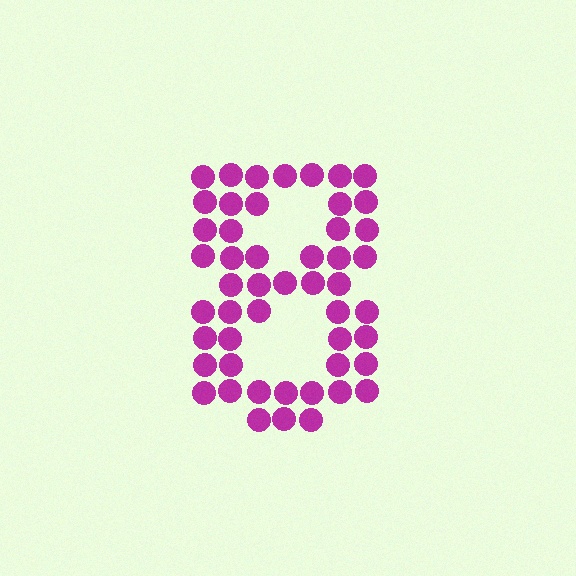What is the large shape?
The large shape is the digit 8.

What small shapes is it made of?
It is made of small circles.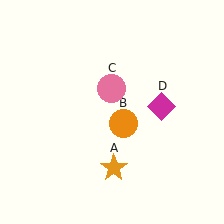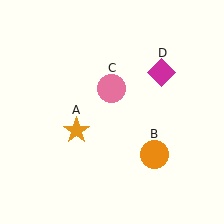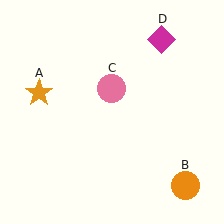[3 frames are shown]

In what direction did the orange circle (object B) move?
The orange circle (object B) moved down and to the right.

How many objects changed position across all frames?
3 objects changed position: orange star (object A), orange circle (object B), magenta diamond (object D).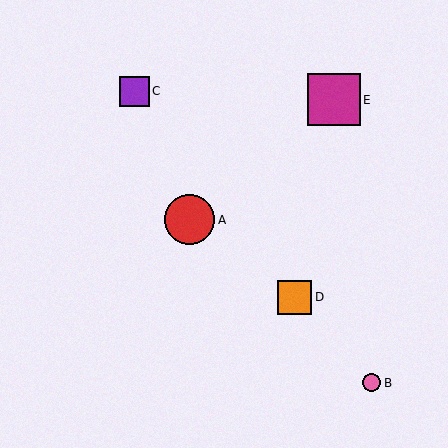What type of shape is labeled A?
Shape A is a red circle.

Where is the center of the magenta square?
The center of the magenta square is at (334, 100).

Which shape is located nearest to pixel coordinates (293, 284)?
The orange square (labeled D) at (294, 297) is nearest to that location.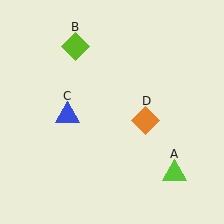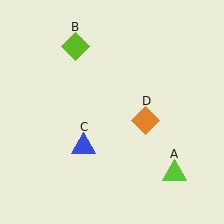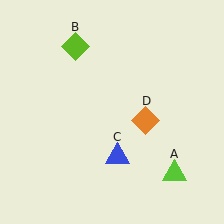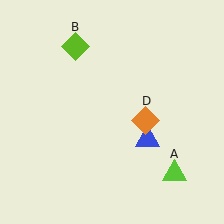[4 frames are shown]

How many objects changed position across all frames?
1 object changed position: blue triangle (object C).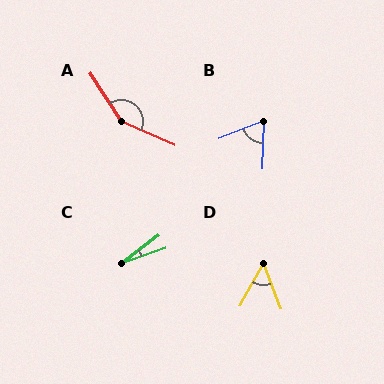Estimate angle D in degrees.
Approximately 50 degrees.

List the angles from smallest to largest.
C (19°), D (50°), B (67°), A (147°).